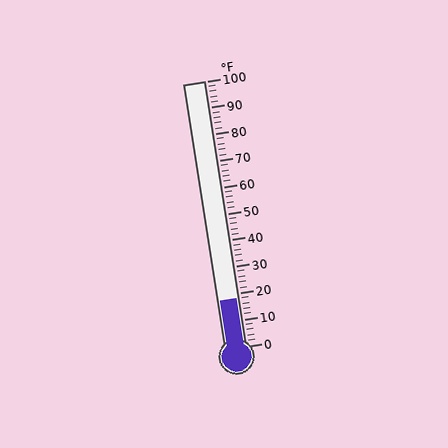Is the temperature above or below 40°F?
The temperature is below 40°F.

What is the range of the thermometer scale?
The thermometer scale ranges from 0°F to 100°F.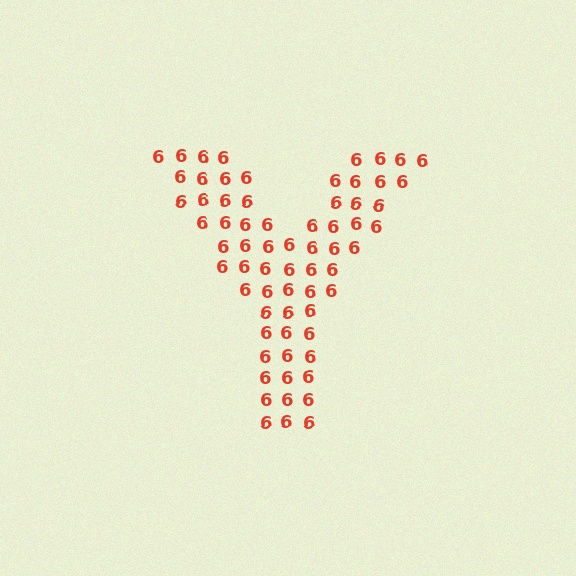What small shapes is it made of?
It is made of small digit 6's.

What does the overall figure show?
The overall figure shows the letter Y.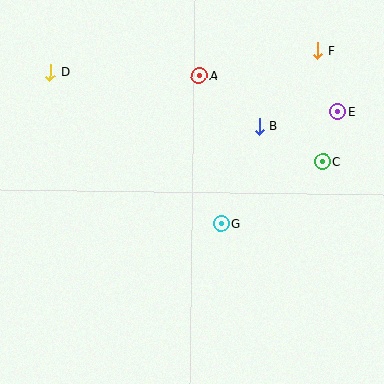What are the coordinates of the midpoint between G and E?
The midpoint between G and E is at (279, 168).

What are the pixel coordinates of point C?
Point C is at (323, 161).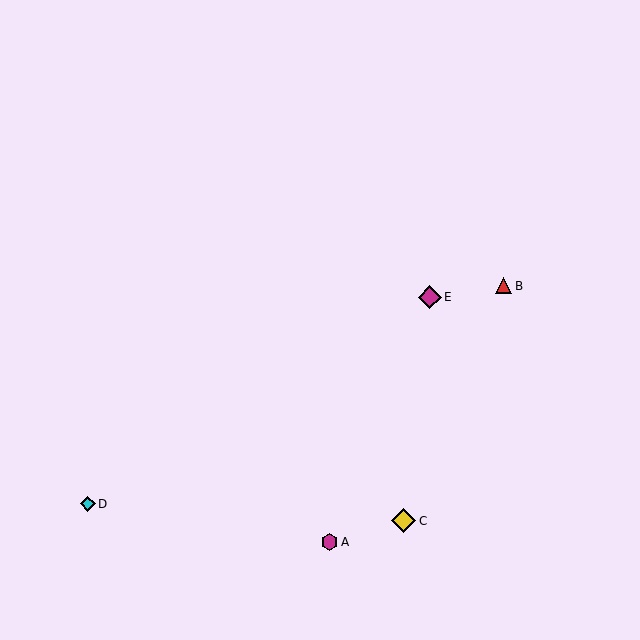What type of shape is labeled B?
Shape B is a red triangle.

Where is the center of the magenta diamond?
The center of the magenta diamond is at (430, 297).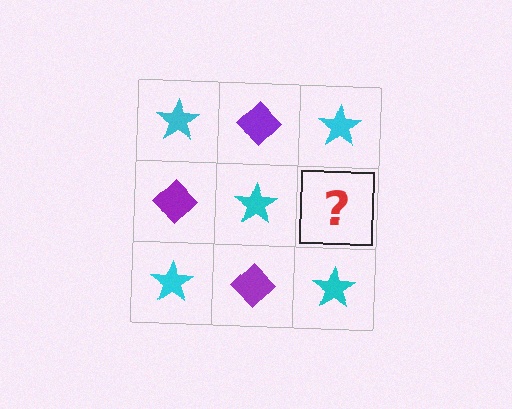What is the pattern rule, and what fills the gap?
The rule is that it alternates cyan star and purple diamond in a checkerboard pattern. The gap should be filled with a purple diamond.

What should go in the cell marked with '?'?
The missing cell should contain a purple diamond.